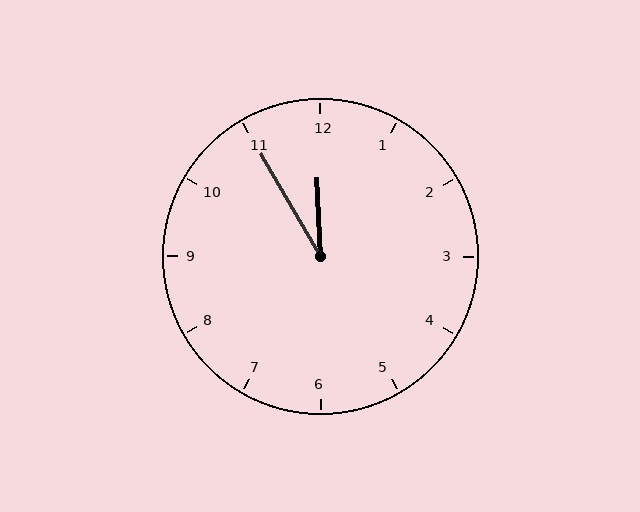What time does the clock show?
11:55.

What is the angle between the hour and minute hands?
Approximately 28 degrees.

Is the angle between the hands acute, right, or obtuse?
It is acute.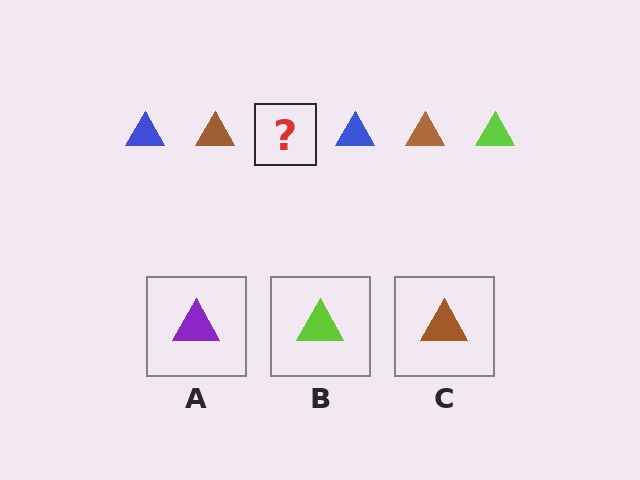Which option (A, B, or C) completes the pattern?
B.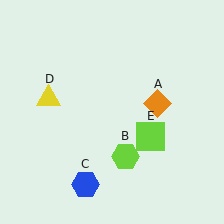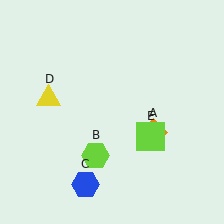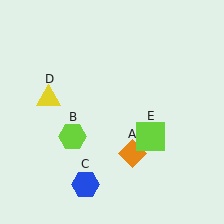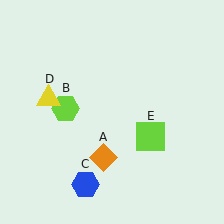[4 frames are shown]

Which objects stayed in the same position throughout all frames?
Blue hexagon (object C) and yellow triangle (object D) and lime square (object E) remained stationary.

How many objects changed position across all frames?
2 objects changed position: orange diamond (object A), lime hexagon (object B).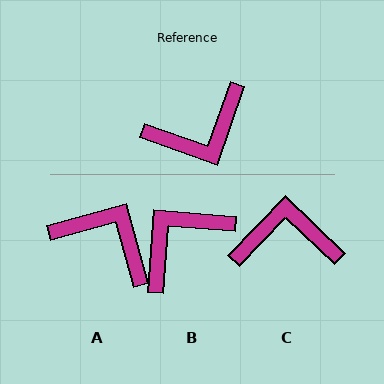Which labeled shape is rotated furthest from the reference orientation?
B, about 165 degrees away.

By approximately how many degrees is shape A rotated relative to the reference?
Approximately 125 degrees counter-clockwise.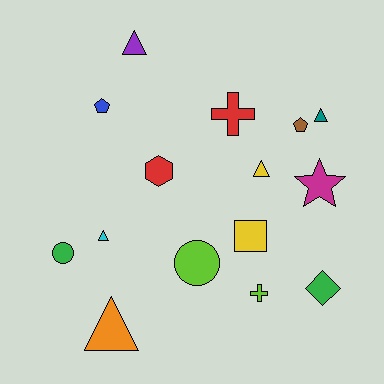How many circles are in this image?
There are 2 circles.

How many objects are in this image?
There are 15 objects.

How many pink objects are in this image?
There are no pink objects.